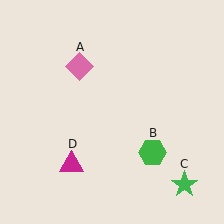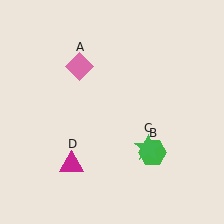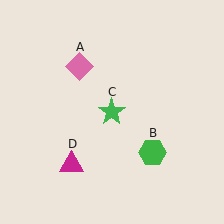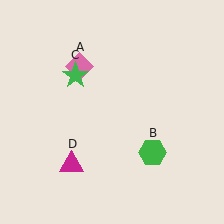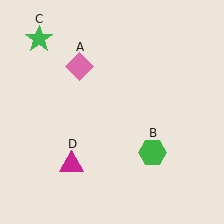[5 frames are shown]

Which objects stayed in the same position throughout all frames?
Pink diamond (object A) and green hexagon (object B) and magenta triangle (object D) remained stationary.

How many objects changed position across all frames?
1 object changed position: green star (object C).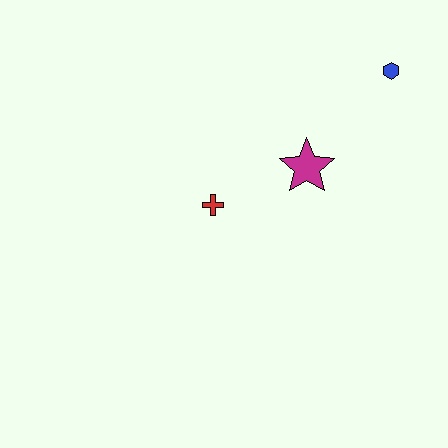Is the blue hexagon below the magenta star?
No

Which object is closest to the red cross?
The magenta star is closest to the red cross.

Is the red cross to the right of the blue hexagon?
No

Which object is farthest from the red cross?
The blue hexagon is farthest from the red cross.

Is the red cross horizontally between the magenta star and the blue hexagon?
No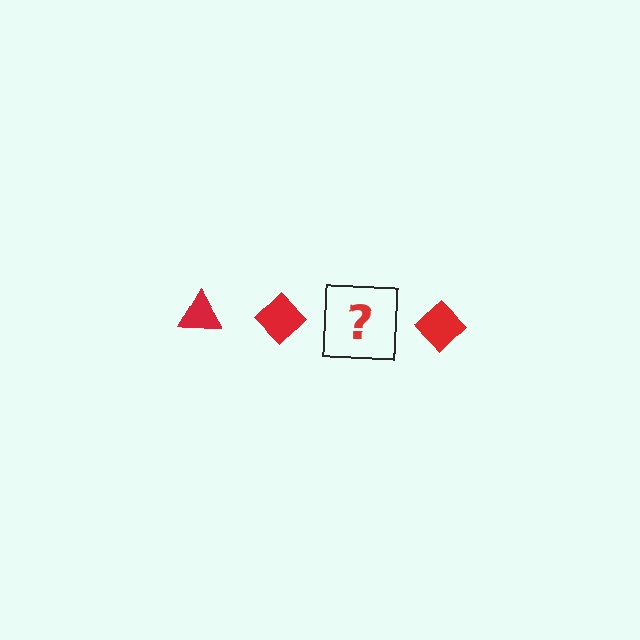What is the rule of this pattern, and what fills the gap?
The rule is that the pattern cycles through triangle, diamond shapes in red. The gap should be filled with a red triangle.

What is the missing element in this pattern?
The missing element is a red triangle.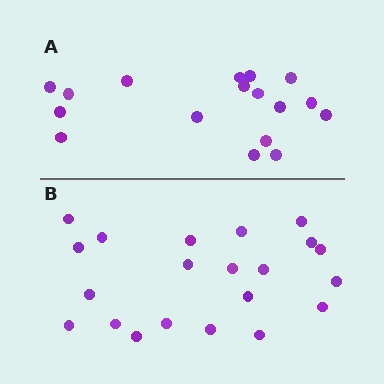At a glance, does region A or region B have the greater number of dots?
Region B (the bottom region) has more dots.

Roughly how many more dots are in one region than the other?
Region B has about 4 more dots than region A.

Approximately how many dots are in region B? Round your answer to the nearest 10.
About 20 dots. (The exact count is 21, which rounds to 20.)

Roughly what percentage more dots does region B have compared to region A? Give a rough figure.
About 25% more.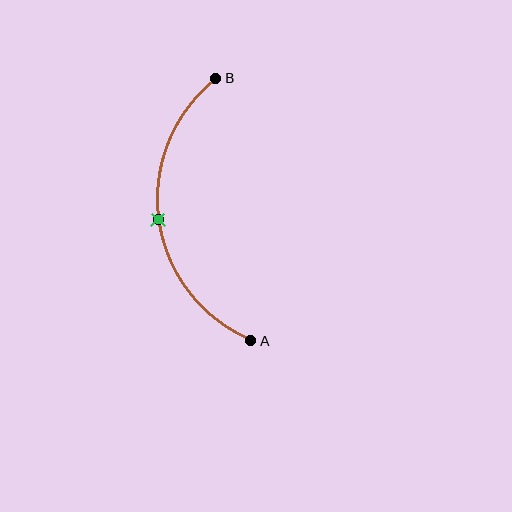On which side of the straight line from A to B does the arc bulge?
The arc bulges to the left of the straight line connecting A and B.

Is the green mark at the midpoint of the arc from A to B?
Yes. The green mark lies on the arc at equal arc-length from both A and B — it is the arc midpoint.